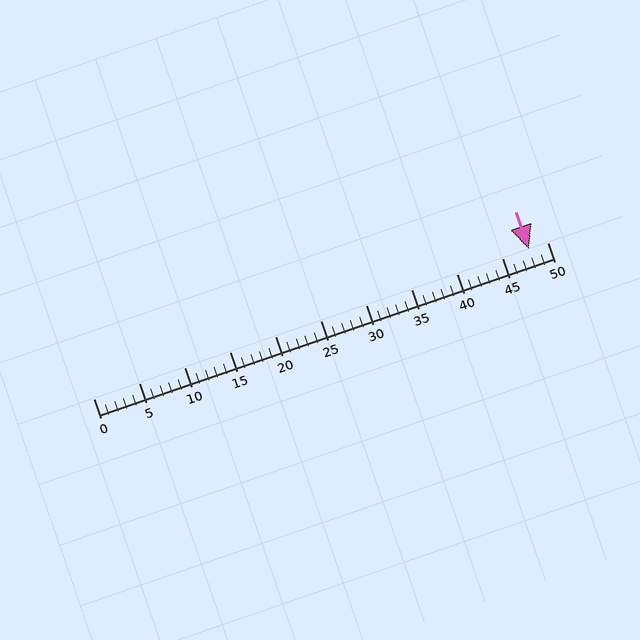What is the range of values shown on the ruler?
The ruler shows values from 0 to 50.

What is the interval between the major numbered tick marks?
The major tick marks are spaced 5 units apart.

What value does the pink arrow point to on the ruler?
The pink arrow points to approximately 48.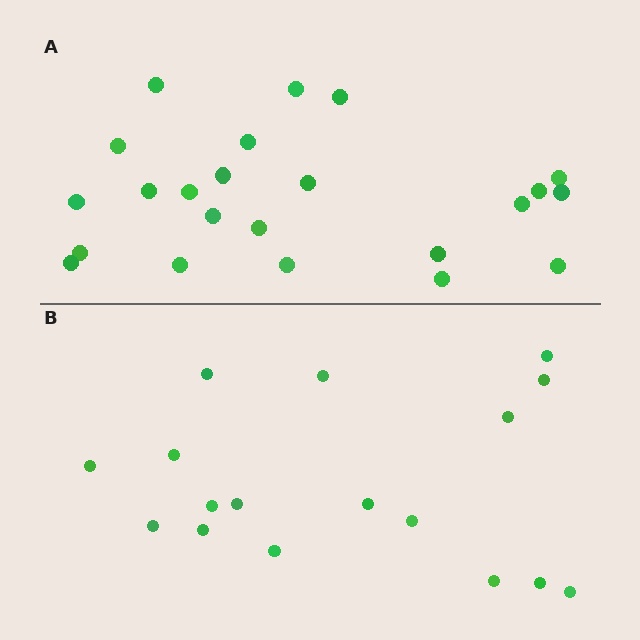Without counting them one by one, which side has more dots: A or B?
Region A (the top region) has more dots.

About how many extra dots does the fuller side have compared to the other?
Region A has about 6 more dots than region B.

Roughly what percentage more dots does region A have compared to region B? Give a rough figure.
About 35% more.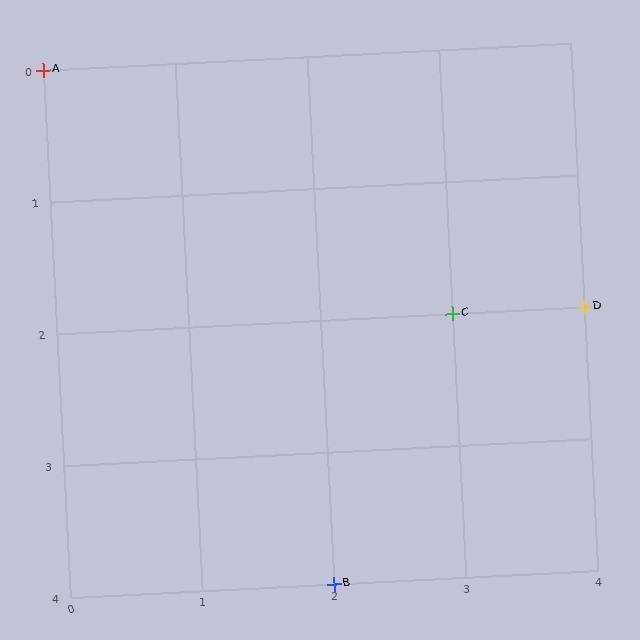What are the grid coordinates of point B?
Point B is at grid coordinates (2, 4).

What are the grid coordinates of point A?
Point A is at grid coordinates (0, 0).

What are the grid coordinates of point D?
Point D is at grid coordinates (4, 2).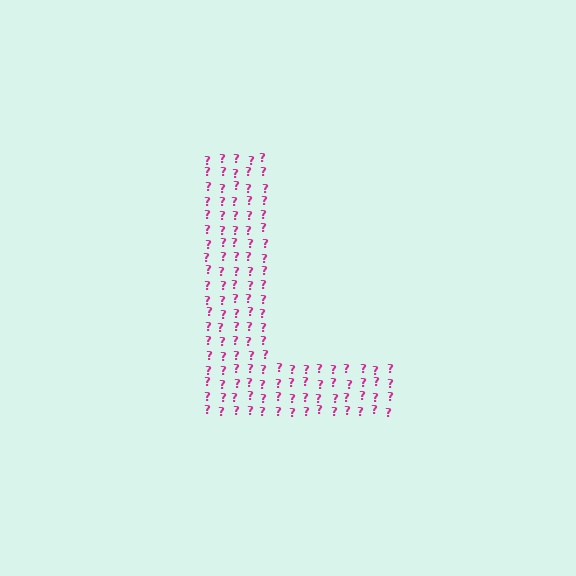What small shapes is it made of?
It is made of small question marks.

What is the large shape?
The large shape is the letter L.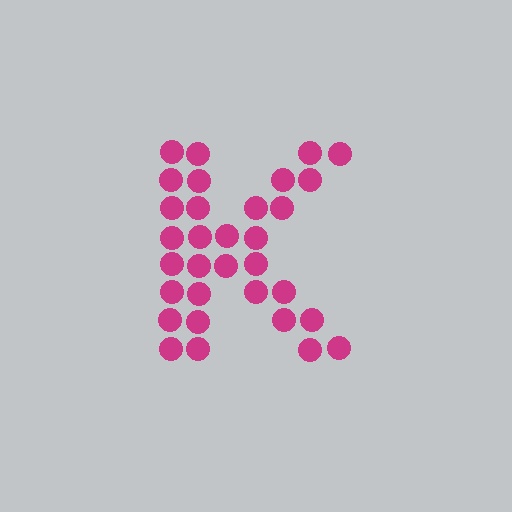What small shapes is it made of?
It is made of small circles.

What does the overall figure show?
The overall figure shows the letter K.